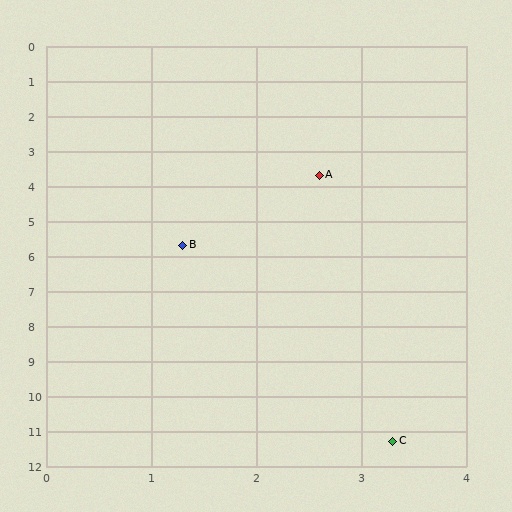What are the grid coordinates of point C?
Point C is at approximately (3.3, 11.3).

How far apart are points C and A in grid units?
Points C and A are about 7.6 grid units apart.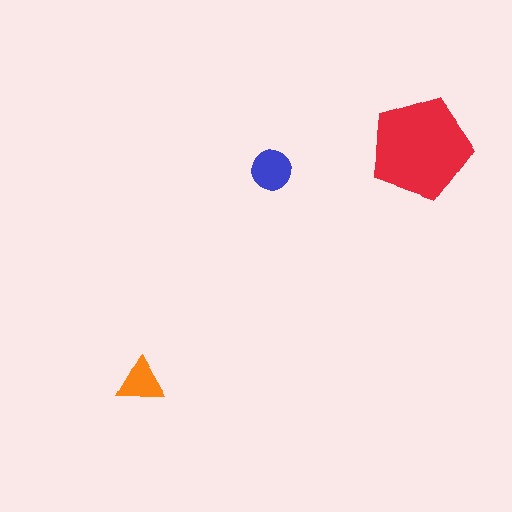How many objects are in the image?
There are 3 objects in the image.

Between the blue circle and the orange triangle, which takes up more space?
The blue circle.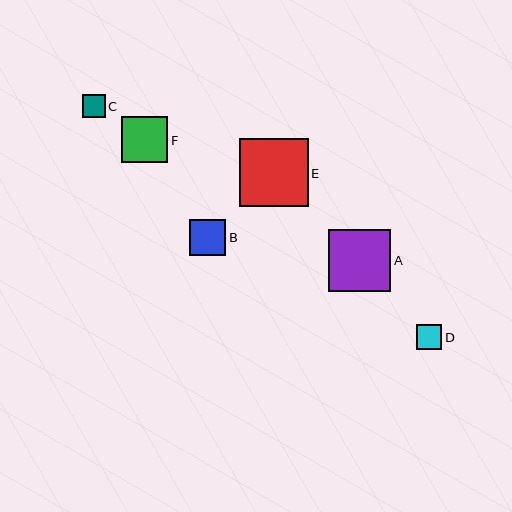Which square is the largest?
Square E is the largest with a size of approximately 69 pixels.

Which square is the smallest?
Square C is the smallest with a size of approximately 23 pixels.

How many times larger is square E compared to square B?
Square E is approximately 1.9 times the size of square B.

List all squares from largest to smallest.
From largest to smallest: E, A, F, B, D, C.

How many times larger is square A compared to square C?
Square A is approximately 2.7 times the size of square C.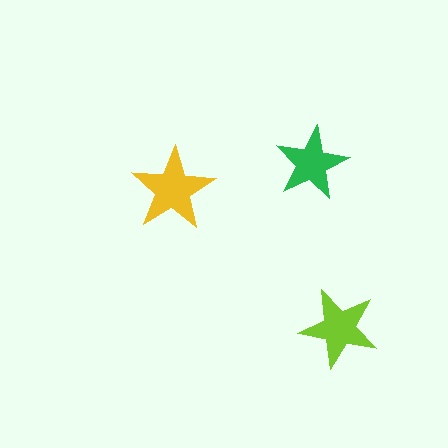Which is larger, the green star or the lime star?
The lime one.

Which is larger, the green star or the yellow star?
The yellow one.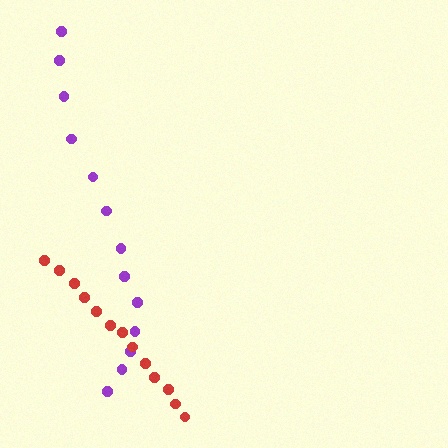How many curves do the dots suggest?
There are 2 distinct paths.